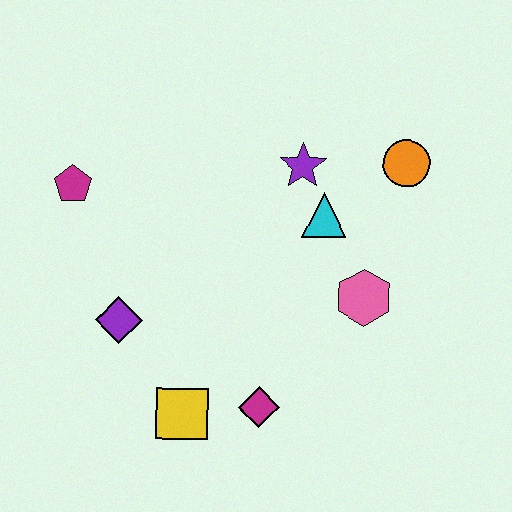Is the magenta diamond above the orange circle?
No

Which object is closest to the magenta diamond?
The yellow square is closest to the magenta diamond.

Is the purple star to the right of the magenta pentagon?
Yes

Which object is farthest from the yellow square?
The orange circle is farthest from the yellow square.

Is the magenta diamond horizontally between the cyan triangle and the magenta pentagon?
Yes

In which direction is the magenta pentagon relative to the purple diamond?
The magenta pentagon is above the purple diamond.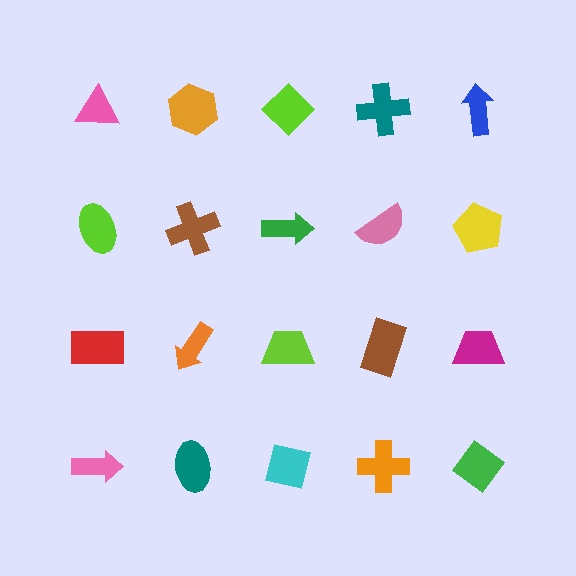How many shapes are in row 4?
5 shapes.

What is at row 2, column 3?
A green arrow.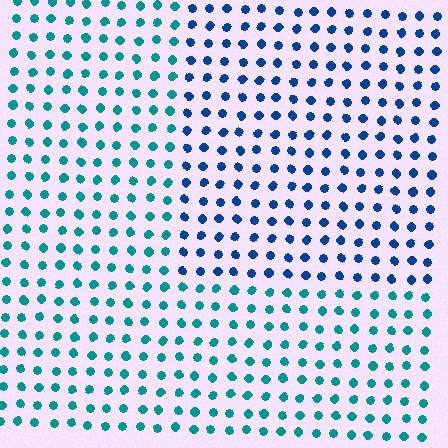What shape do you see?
I see a rectangle.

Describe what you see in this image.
The image is filled with small teal elements in a uniform arrangement. A rectangle-shaped region is visible where the elements are tinted to a slightly different hue, forming a subtle color boundary.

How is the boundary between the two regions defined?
The boundary is defined purely by a slight shift in hue (about 36 degrees). Spacing, size, and orientation are identical on both sides.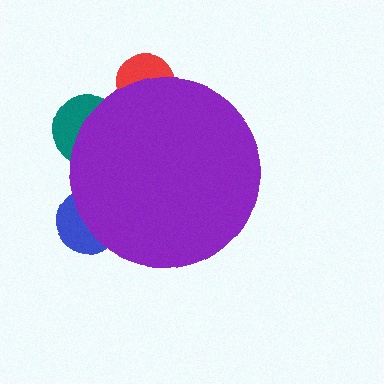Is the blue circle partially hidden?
Yes, the blue circle is partially hidden behind the purple circle.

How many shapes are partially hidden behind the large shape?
3 shapes are partially hidden.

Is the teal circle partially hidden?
Yes, the teal circle is partially hidden behind the purple circle.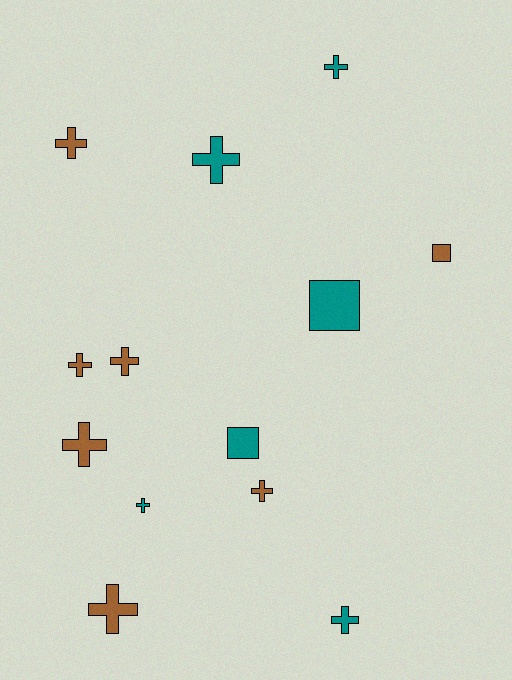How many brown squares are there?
There is 1 brown square.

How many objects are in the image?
There are 13 objects.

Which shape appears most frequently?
Cross, with 10 objects.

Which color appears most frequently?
Brown, with 7 objects.